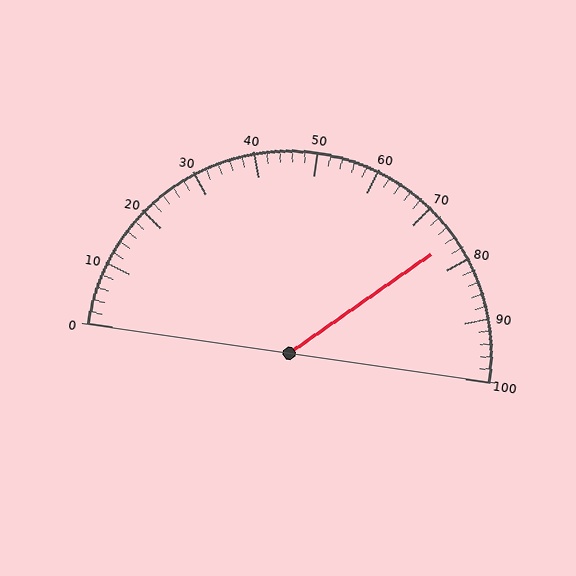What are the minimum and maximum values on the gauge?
The gauge ranges from 0 to 100.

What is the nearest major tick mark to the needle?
The nearest major tick mark is 80.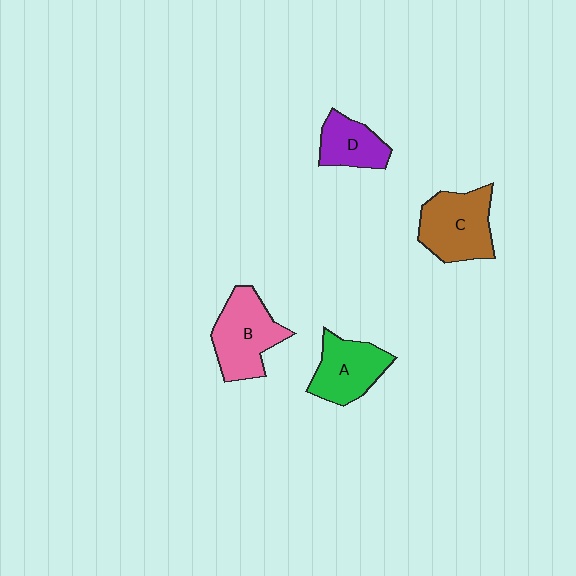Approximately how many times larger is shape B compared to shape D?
Approximately 1.5 times.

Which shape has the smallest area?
Shape D (purple).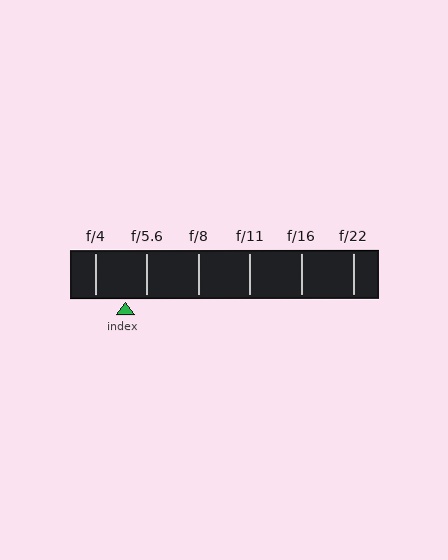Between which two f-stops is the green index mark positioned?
The index mark is between f/4 and f/5.6.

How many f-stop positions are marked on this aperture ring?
There are 6 f-stop positions marked.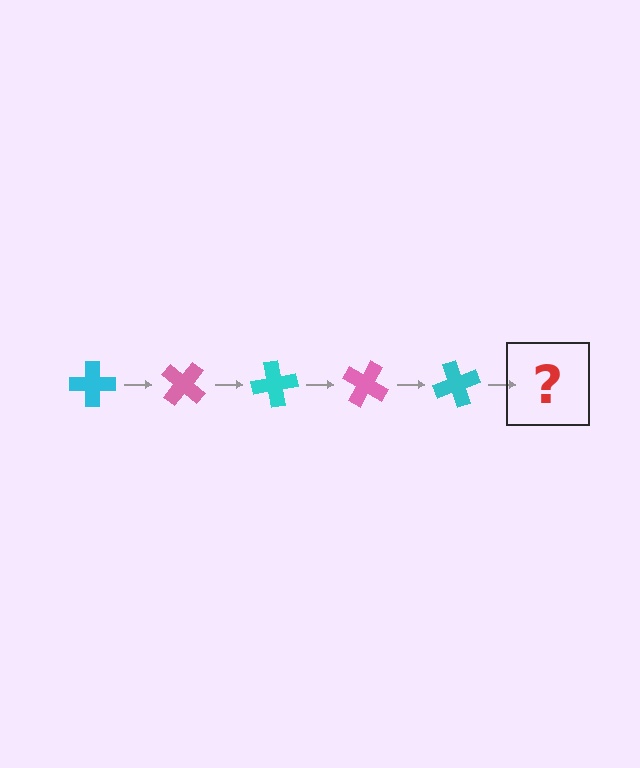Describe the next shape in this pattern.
It should be a pink cross, rotated 200 degrees from the start.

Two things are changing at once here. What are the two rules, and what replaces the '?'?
The two rules are that it rotates 40 degrees each step and the color cycles through cyan and pink. The '?' should be a pink cross, rotated 200 degrees from the start.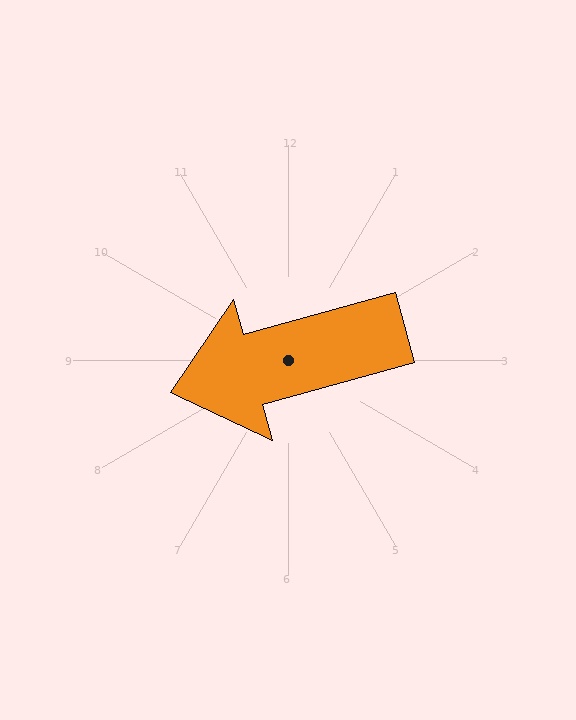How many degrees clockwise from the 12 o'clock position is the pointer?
Approximately 254 degrees.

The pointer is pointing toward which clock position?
Roughly 8 o'clock.